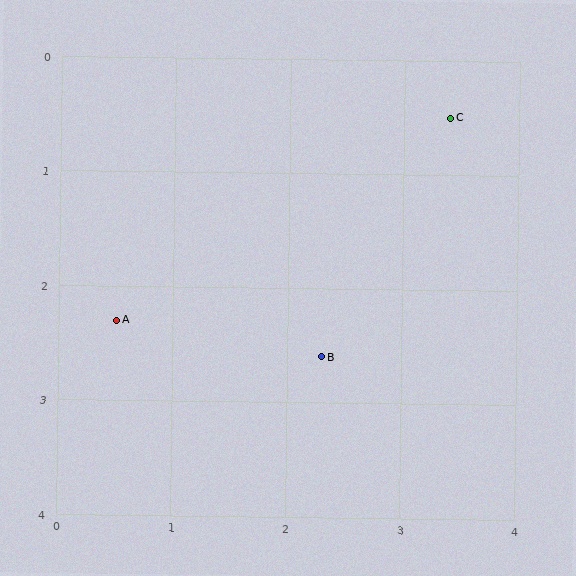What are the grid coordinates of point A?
Point A is at approximately (0.5, 2.3).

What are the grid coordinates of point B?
Point B is at approximately (2.3, 2.6).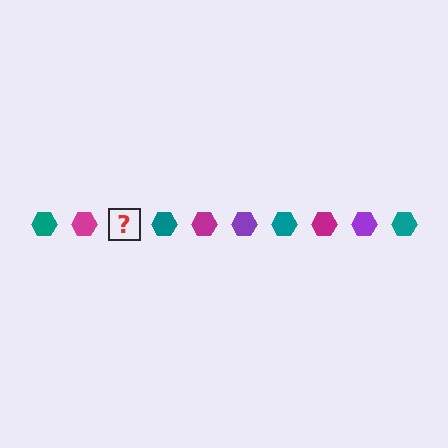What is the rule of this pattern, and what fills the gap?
The rule is that the pattern cycles through teal, magenta, purple hexagons. The gap should be filled with a purple hexagon.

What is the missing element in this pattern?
The missing element is a purple hexagon.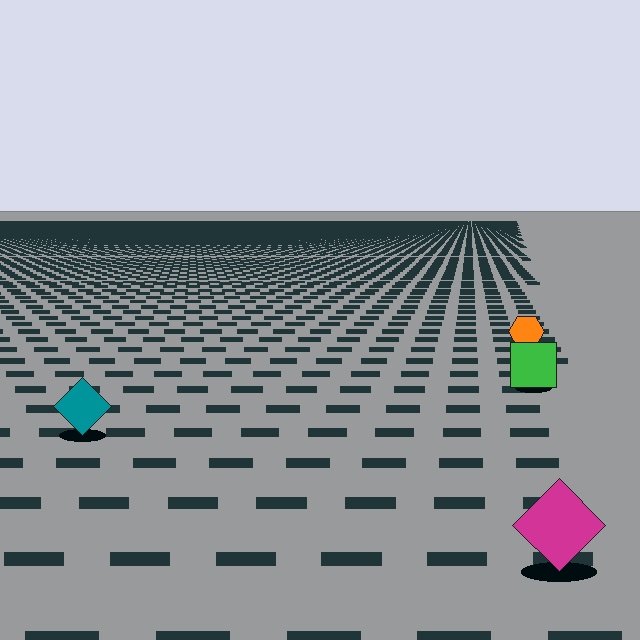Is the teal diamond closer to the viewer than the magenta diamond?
No. The magenta diamond is closer — you can tell from the texture gradient: the ground texture is coarser near it.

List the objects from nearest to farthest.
From nearest to farthest: the magenta diamond, the teal diamond, the green square, the orange hexagon.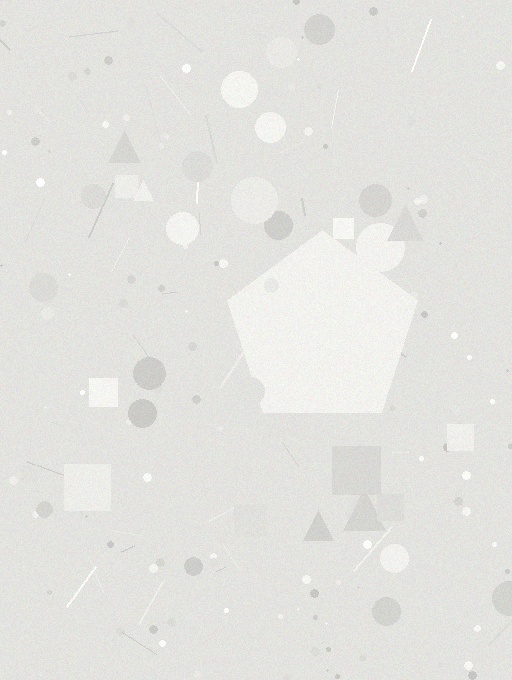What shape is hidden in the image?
A pentagon is hidden in the image.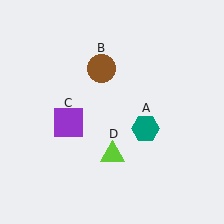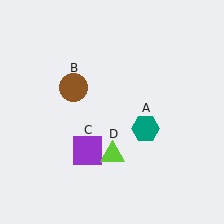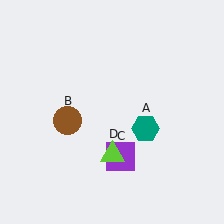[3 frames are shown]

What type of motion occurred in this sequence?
The brown circle (object B), purple square (object C) rotated counterclockwise around the center of the scene.